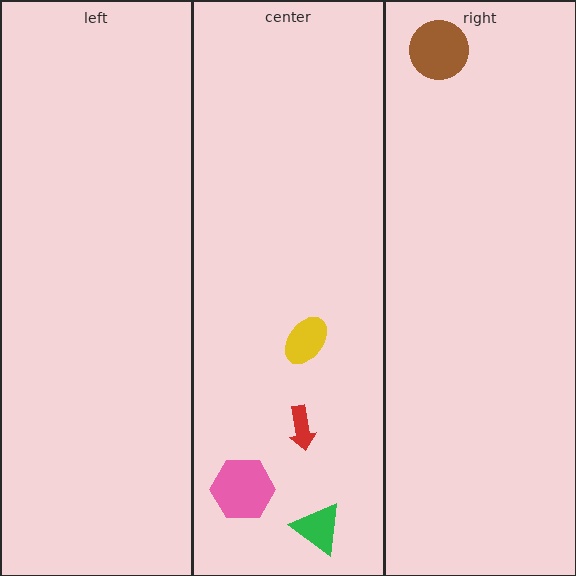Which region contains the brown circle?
The right region.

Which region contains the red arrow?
The center region.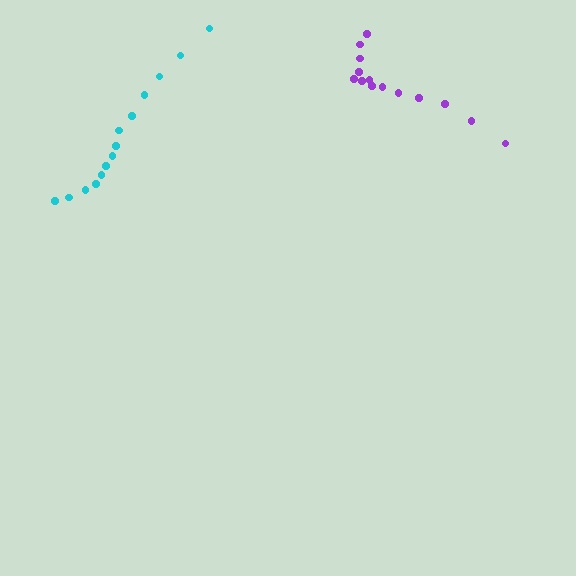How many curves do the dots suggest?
There are 2 distinct paths.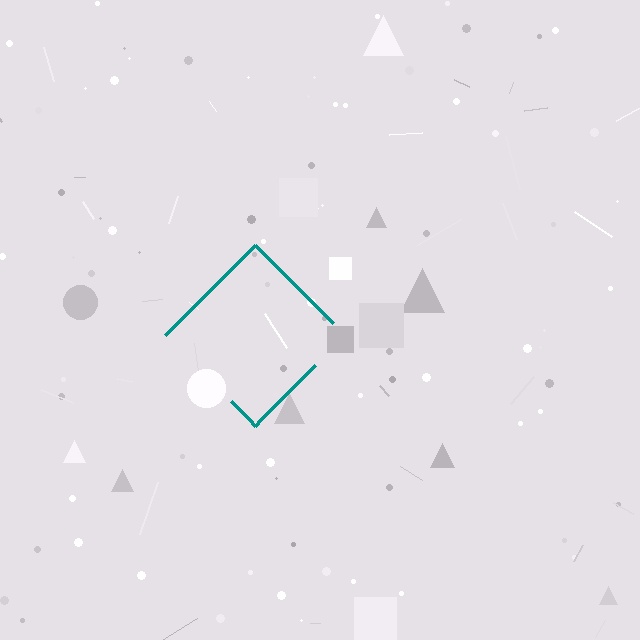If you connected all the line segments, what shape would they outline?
They would outline a diamond.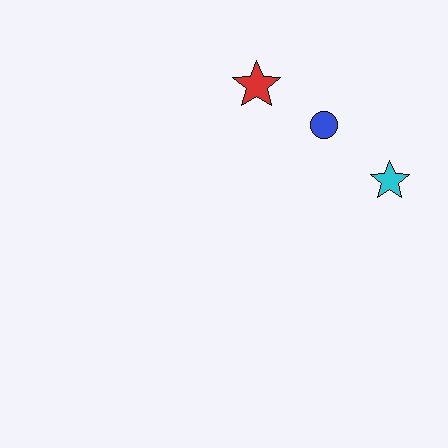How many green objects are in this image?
There are no green objects.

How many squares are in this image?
There are no squares.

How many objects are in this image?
There are 3 objects.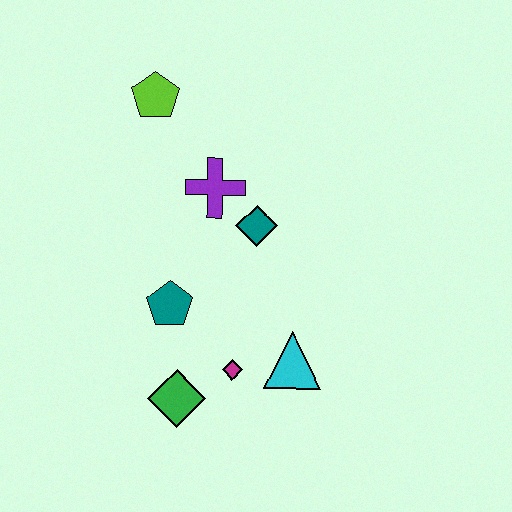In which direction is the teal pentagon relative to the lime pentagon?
The teal pentagon is below the lime pentagon.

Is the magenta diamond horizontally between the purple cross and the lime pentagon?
No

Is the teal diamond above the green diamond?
Yes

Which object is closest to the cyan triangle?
The magenta diamond is closest to the cyan triangle.